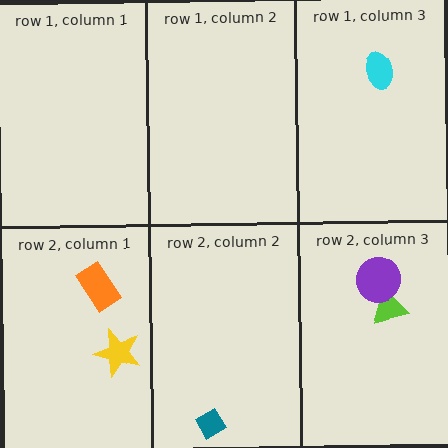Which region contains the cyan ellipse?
The row 1, column 3 region.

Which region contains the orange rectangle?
The row 2, column 1 region.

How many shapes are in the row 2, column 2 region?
1.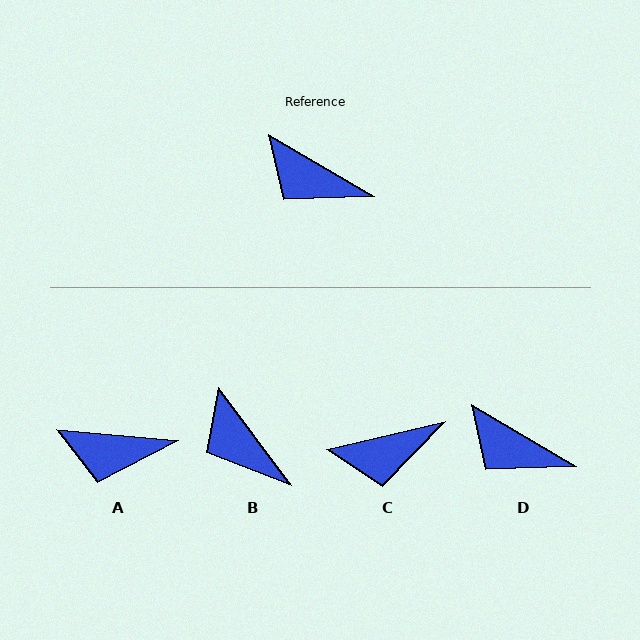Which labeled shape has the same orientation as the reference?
D.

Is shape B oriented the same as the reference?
No, it is off by about 23 degrees.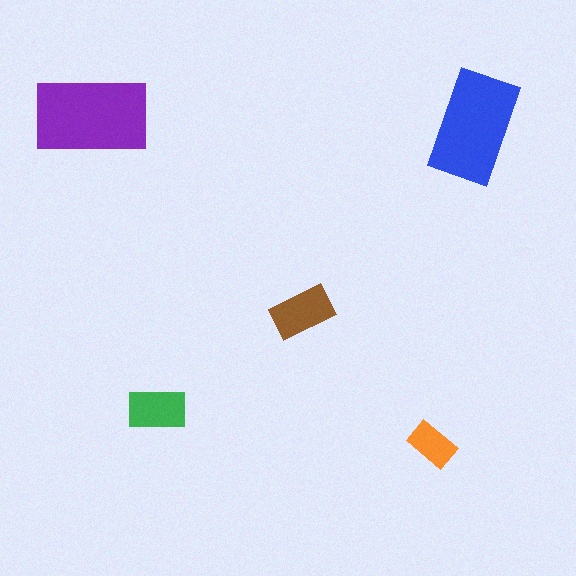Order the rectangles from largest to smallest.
the purple one, the blue one, the brown one, the green one, the orange one.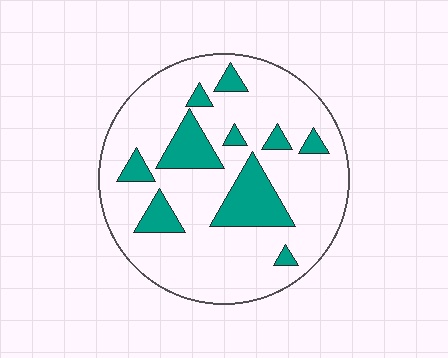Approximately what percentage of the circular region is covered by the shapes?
Approximately 20%.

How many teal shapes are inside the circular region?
10.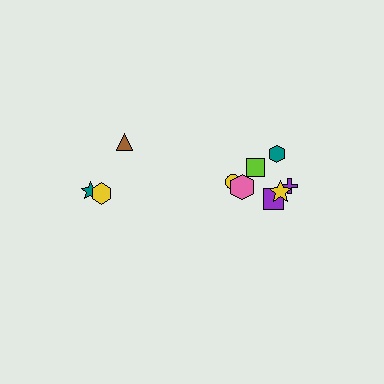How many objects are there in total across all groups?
There are 10 objects.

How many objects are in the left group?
There are 3 objects.